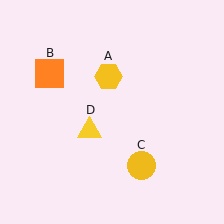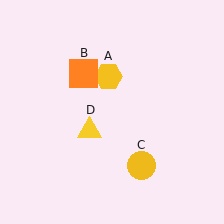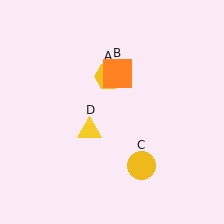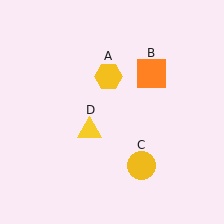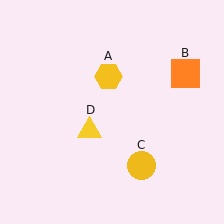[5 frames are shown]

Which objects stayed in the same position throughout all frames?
Yellow hexagon (object A) and yellow circle (object C) and yellow triangle (object D) remained stationary.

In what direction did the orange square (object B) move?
The orange square (object B) moved right.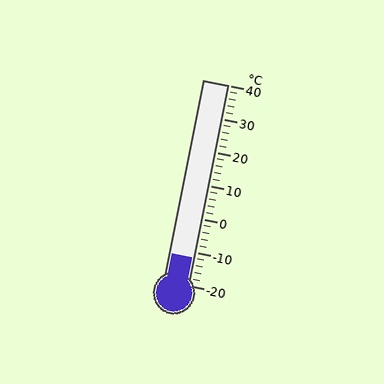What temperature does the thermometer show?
The thermometer shows approximately -12°C.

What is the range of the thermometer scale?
The thermometer scale ranges from -20°C to 40°C.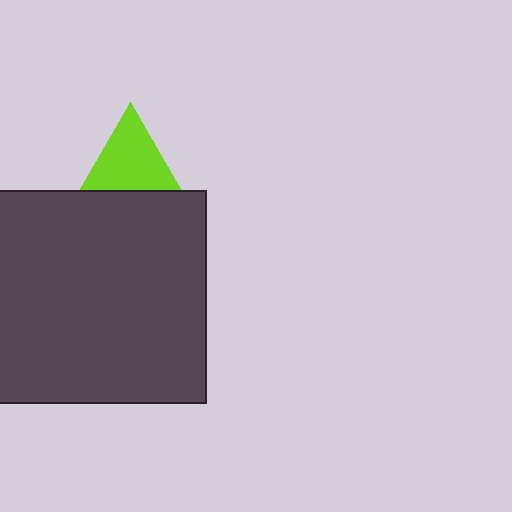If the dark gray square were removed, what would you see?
You would see the complete lime triangle.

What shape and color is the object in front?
The object in front is a dark gray square.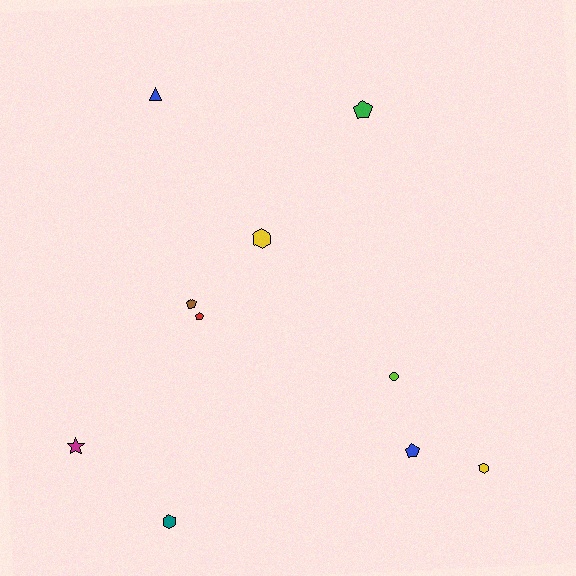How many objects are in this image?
There are 10 objects.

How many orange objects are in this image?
There are no orange objects.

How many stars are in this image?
There is 1 star.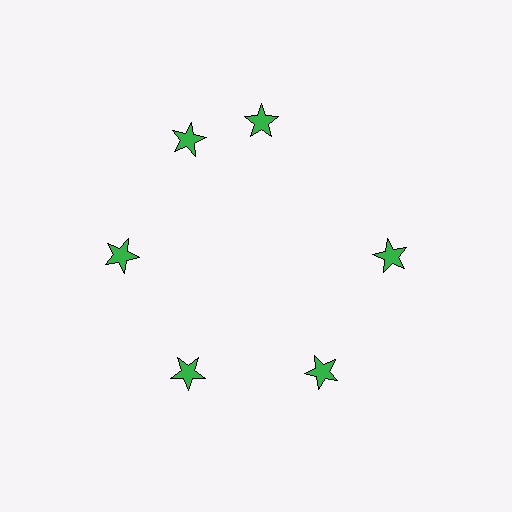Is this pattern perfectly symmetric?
No. The 6 green stars are arranged in a ring, but one element near the 1 o'clock position is rotated out of alignment along the ring, breaking the 6-fold rotational symmetry.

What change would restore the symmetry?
The symmetry would be restored by rotating it back into even spacing with its neighbors so that all 6 stars sit at equal angles and equal distance from the center.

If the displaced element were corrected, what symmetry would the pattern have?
It would have 6-fold rotational symmetry — the pattern would map onto itself every 60 degrees.